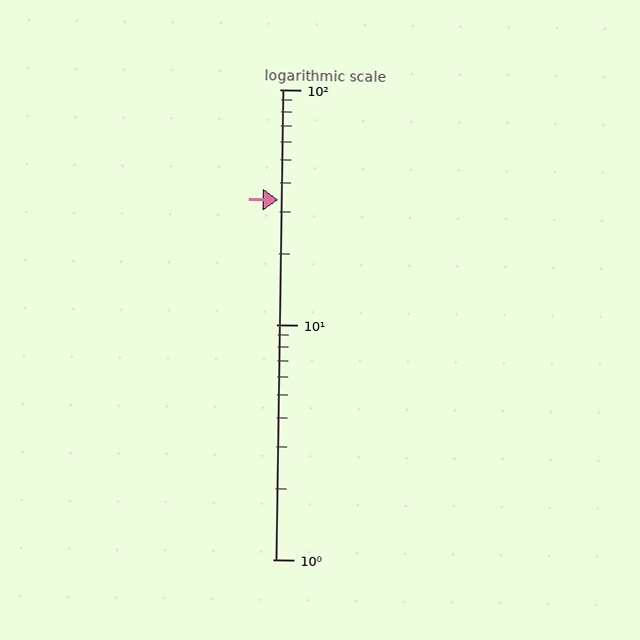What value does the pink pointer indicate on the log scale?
The pointer indicates approximately 34.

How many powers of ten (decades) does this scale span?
The scale spans 2 decades, from 1 to 100.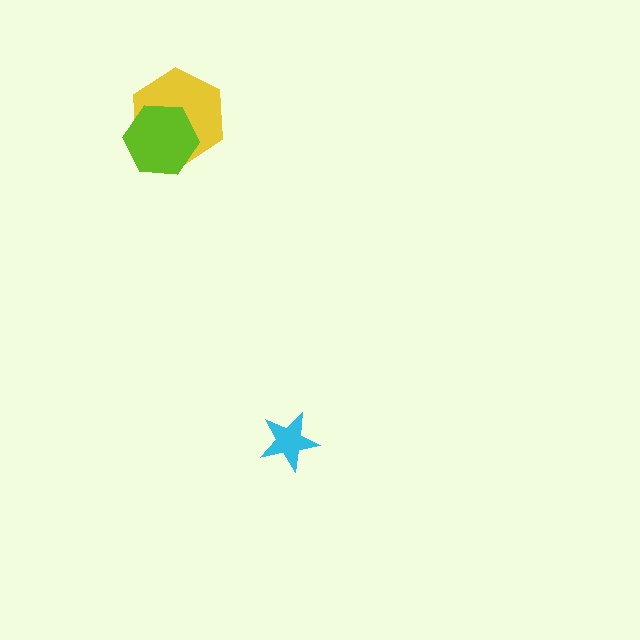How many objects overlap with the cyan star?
0 objects overlap with the cyan star.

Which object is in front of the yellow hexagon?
The lime hexagon is in front of the yellow hexagon.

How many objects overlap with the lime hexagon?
1 object overlaps with the lime hexagon.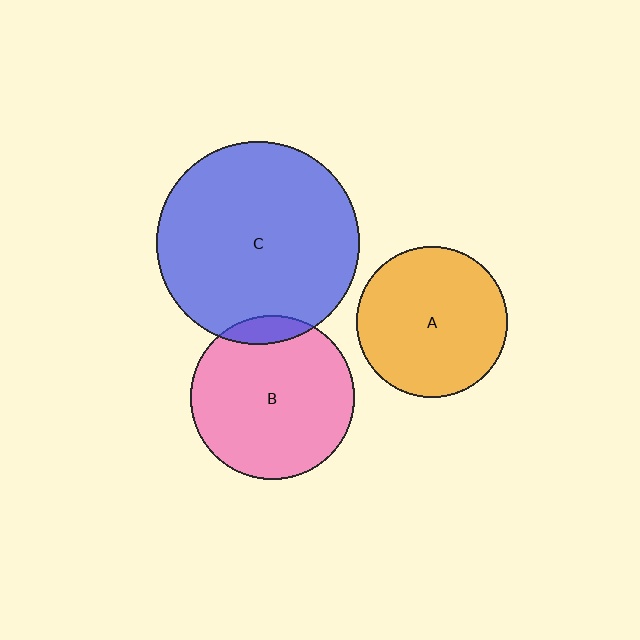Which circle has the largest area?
Circle C (blue).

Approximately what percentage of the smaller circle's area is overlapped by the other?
Approximately 10%.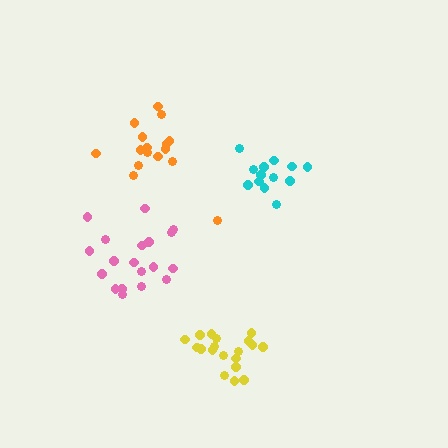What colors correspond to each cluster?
The clusters are colored: pink, orange, yellow, cyan.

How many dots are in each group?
Group 1: 19 dots, Group 2: 16 dots, Group 3: 19 dots, Group 4: 13 dots (67 total).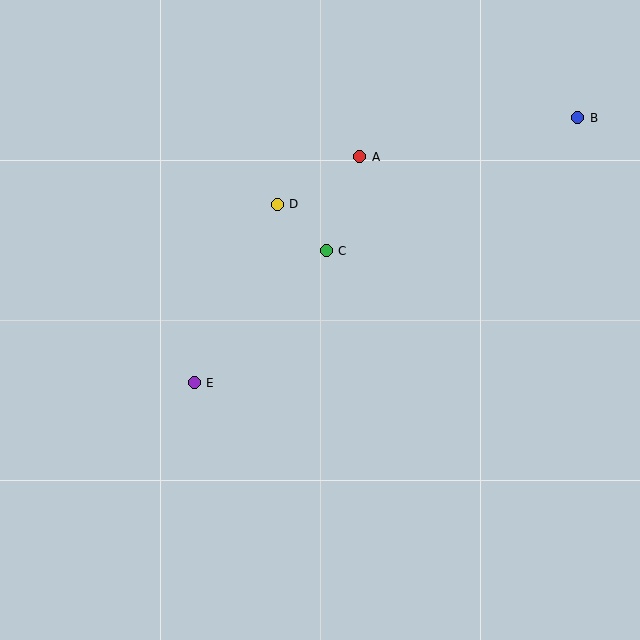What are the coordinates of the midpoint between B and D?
The midpoint between B and D is at (427, 161).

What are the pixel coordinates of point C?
Point C is at (326, 251).